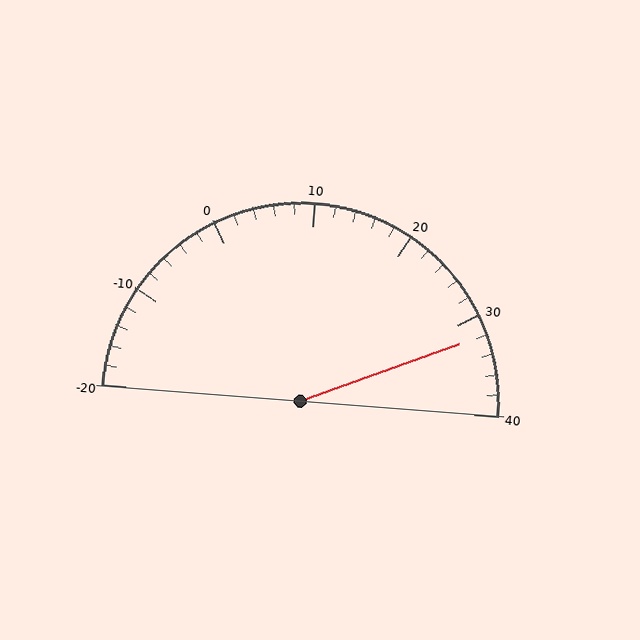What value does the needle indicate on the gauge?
The needle indicates approximately 32.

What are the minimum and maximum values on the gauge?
The gauge ranges from -20 to 40.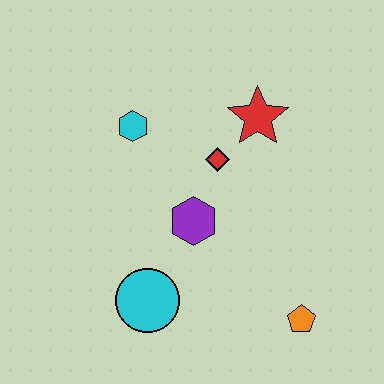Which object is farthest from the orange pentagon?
The cyan hexagon is farthest from the orange pentagon.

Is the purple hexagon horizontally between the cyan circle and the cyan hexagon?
No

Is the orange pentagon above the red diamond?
No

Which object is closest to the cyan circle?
The purple hexagon is closest to the cyan circle.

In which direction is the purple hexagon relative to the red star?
The purple hexagon is below the red star.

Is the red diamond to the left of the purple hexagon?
No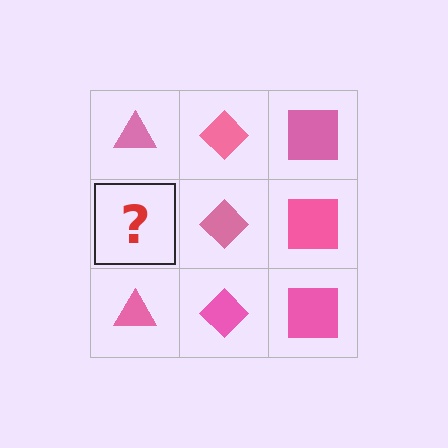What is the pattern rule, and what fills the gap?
The rule is that each column has a consistent shape. The gap should be filled with a pink triangle.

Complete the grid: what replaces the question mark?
The question mark should be replaced with a pink triangle.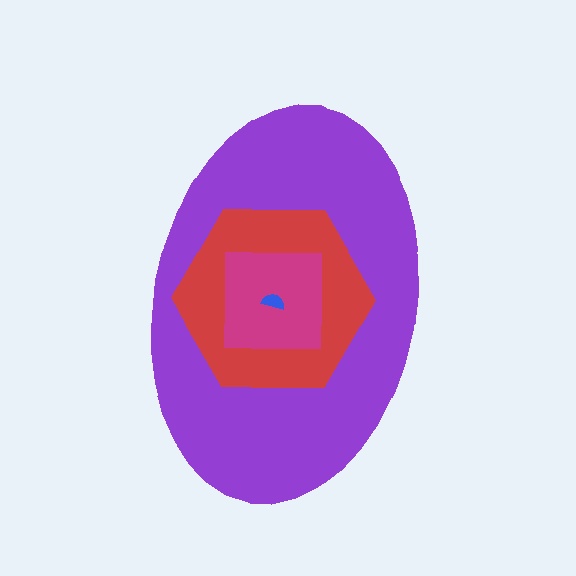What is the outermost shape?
The purple ellipse.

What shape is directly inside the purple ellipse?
The red hexagon.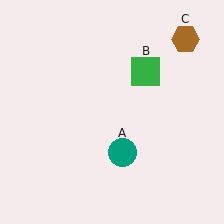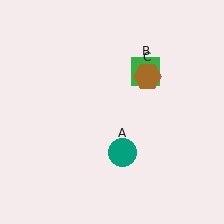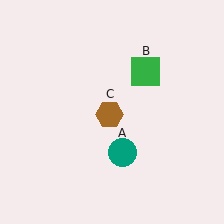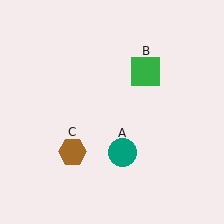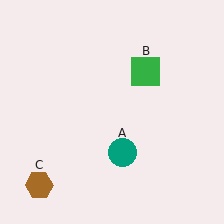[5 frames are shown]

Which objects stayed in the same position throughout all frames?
Teal circle (object A) and green square (object B) remained stationary.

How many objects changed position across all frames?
1 object changed position: brown hexagon (object C).